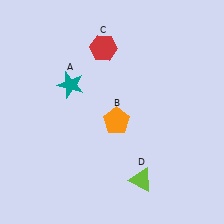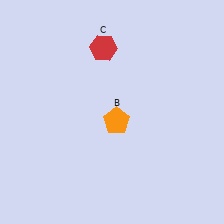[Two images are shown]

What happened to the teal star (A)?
The teal star (A) was removed in Image 2. It was in the top-left area of Image 1.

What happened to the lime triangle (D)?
The lime triangle (D) was removed in Image 2. It was in the bottom-right area of Image 1.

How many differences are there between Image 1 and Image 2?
There are 2 differences between the two images.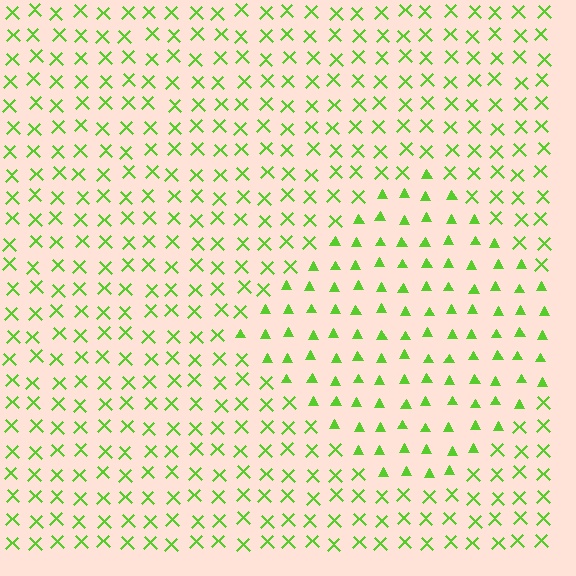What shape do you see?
I see a diamond.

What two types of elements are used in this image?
The image uses triangles inside the diamond region and X marks outside it.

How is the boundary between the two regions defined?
The boundary is defined by a change in element shape: triangles inside vs. X marks outside. All elements share the same color and spacing.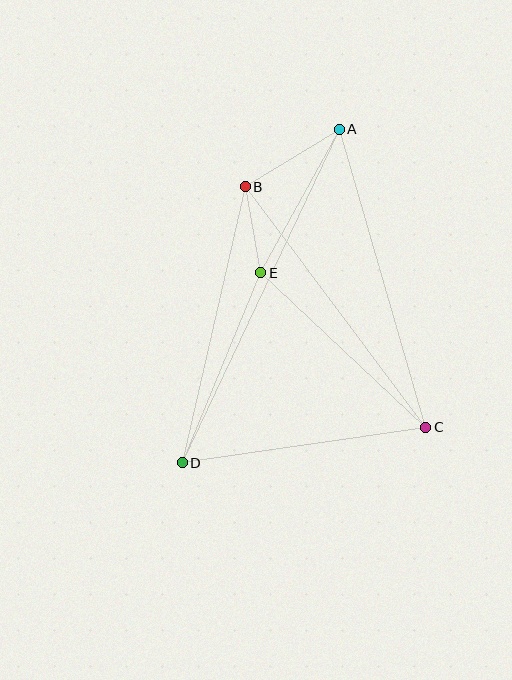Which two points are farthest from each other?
Points A and D are farthest from each other.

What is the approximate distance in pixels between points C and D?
The distance between C and D is approximately 246 pixels.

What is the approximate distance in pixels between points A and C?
The distance between A and C is approximately 310 pixels.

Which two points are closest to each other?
Points B and E are closest to each other.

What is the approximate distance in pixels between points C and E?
The distance between C and E is approximately 226 pixels.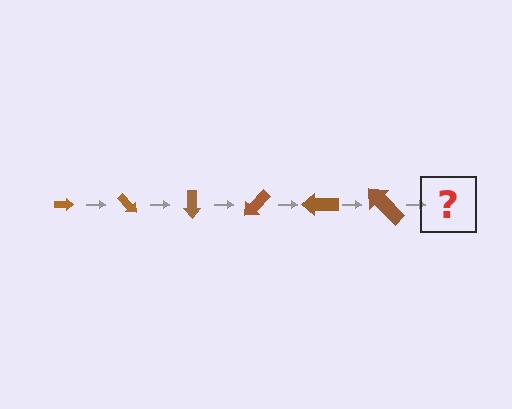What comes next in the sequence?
The next element should be an arrow, larger than the previous one and rotated 270 degrees from the start.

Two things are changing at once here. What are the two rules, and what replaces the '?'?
The two rules are that the arrow grows larger each step and it rotates 45 degrees each step. The '?' should be an arrow, larger than the previous one and rotated 270 degrees from the start.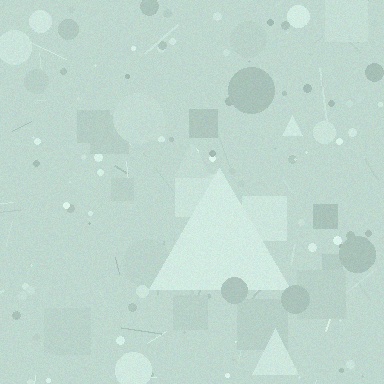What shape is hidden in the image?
A triangle is hidden in the image.